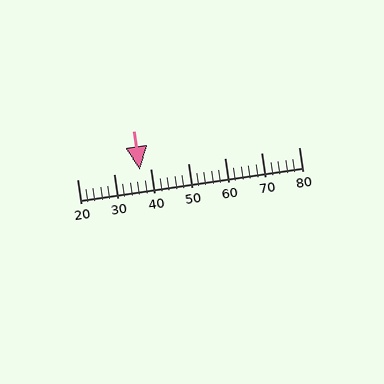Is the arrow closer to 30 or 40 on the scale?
The arrow is closer to 40.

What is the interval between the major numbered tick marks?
The major tick marks are spaced 10 units apart.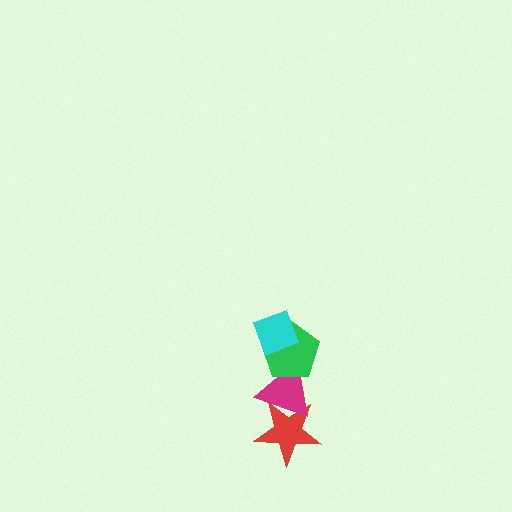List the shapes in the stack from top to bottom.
From top to bottom: the cyan diamond, the green pentagon, the magenta triangle, the red star.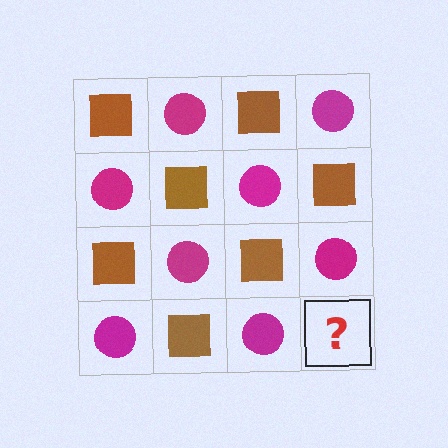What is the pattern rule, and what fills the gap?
The rule is that it alternates brown square and magenta circle in a checkerboard pattern. The gap should be filled with a brown square.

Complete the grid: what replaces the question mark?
The question mark should be replaced with a brown square.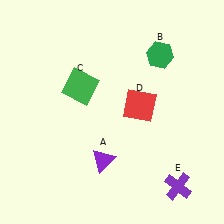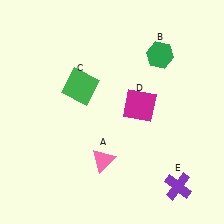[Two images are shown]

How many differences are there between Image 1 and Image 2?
There are 2 differences between the two images.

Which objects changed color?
A changed from purple to pink. D changed from red to magenta.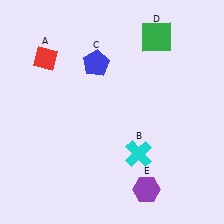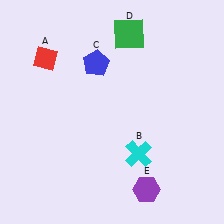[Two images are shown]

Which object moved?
The green square (D) moved left.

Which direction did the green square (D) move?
The green square (D) moved left.